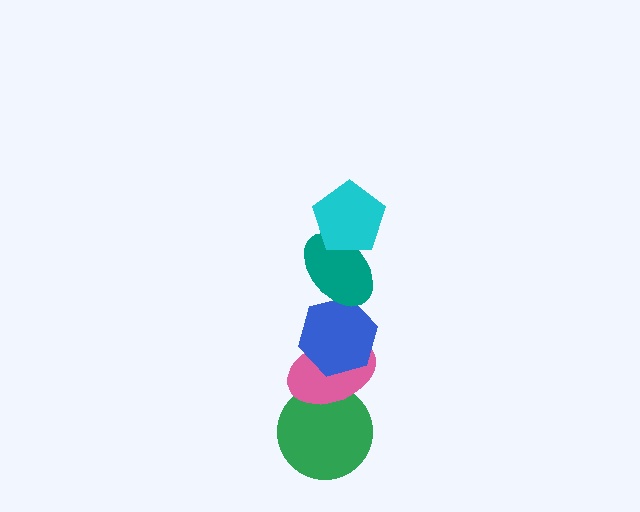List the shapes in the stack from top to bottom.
From top to bottom: the cyan pentagon, the teal ellipse, the blue hexagon, the pink ellipse, the green circle.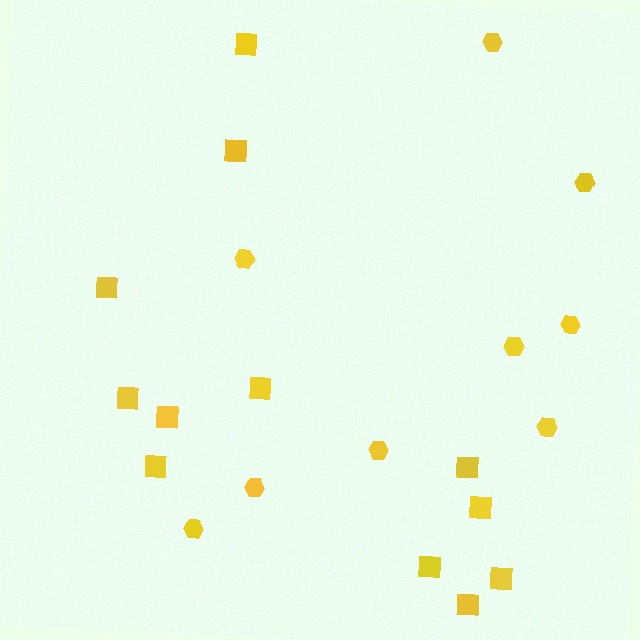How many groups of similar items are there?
There are 2 groups: one group of hexagons (9) and one group of squares (12).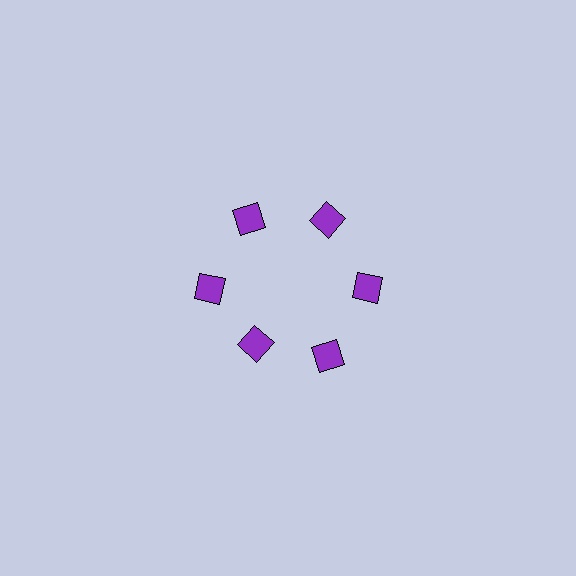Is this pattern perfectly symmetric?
No. The 6 purple squares are arranged in a ring, but one element near the 7 o'clock position is pulled inward toward the center, breaking the 6-fold rotational symmetry.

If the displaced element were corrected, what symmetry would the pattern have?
It would have 6-fold rotational symmetry — the pattern would map onto itself every 60 degrees.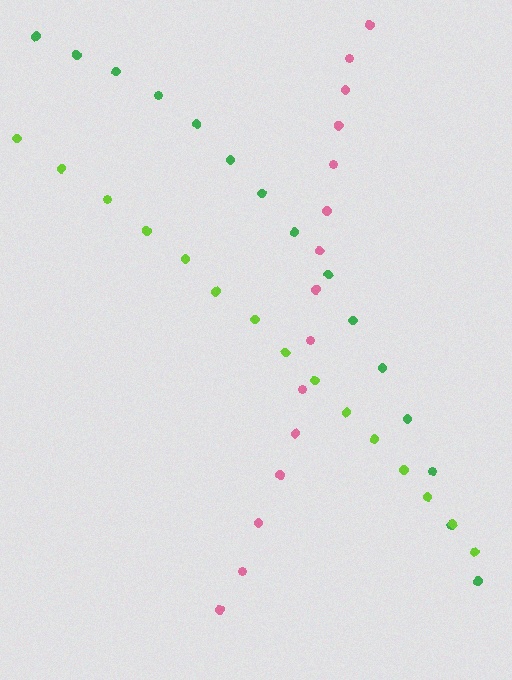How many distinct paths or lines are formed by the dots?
There are 3 distinct paths.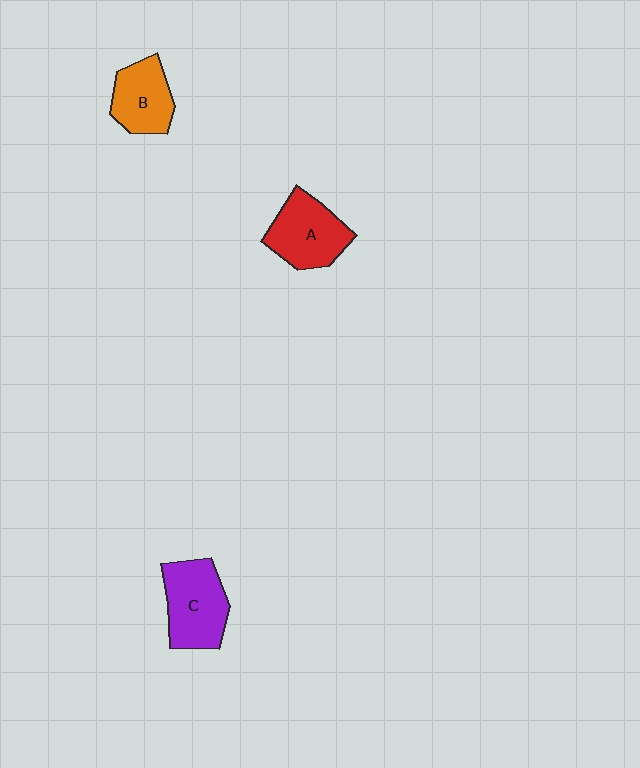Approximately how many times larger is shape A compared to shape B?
Approximately 1.2 times.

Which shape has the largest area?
Shape C (purple).